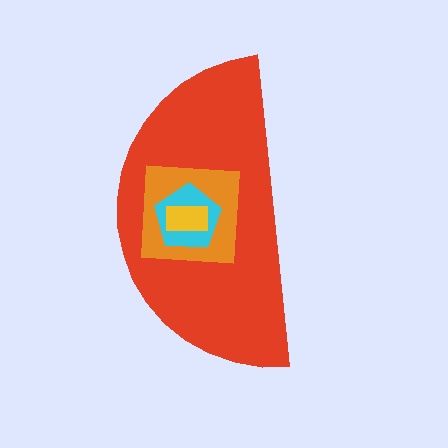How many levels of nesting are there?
4.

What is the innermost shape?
The yellow rectangle.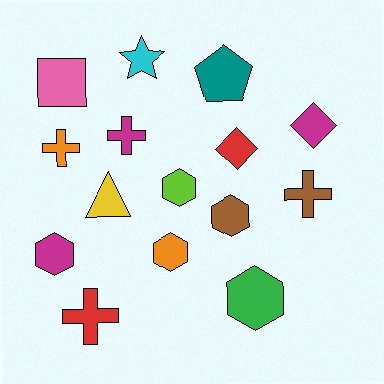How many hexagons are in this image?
There are 5 hexagons.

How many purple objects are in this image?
There are no purple objects.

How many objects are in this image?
There are 15 objects.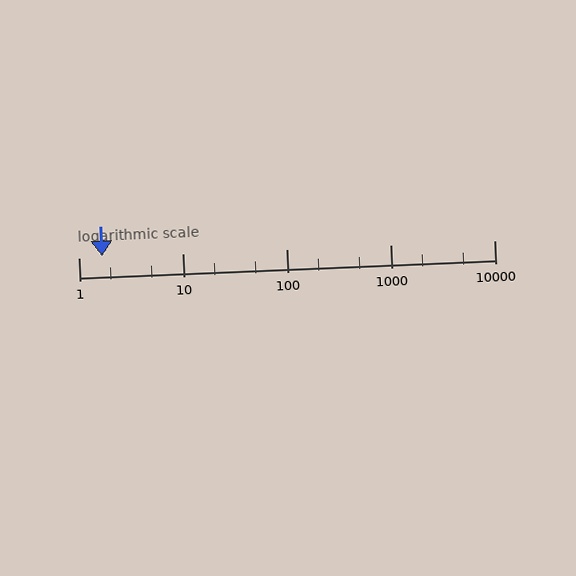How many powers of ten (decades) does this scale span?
The scale spans 4 decades, from 1 to 10000.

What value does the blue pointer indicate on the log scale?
The pointer indicates approximately 1.7.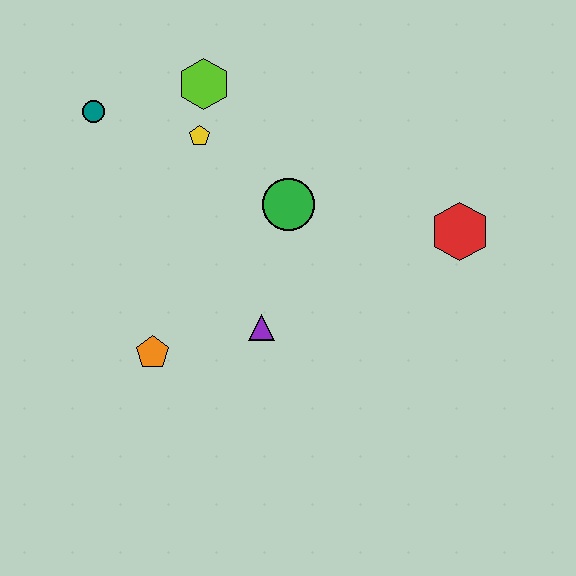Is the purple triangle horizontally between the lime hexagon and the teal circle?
No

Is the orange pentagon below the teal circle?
Yes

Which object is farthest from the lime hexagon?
The red hexagon is farthest from the lime hexagon.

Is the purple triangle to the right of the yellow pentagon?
Yes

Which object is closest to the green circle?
The yellow pentagon is closest to the green circle.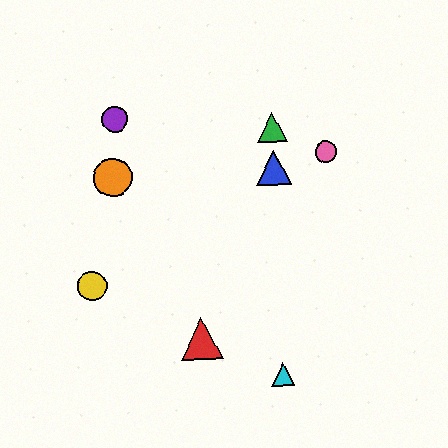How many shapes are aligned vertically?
3 shapes (the blue triangle, the green triangle, the cyan triangle) are aligned vertically.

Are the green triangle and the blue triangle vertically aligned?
Yes, both are at x≈272.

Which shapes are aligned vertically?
The blue triangle, the green triangle, the cyan triangle are aligned vertically.